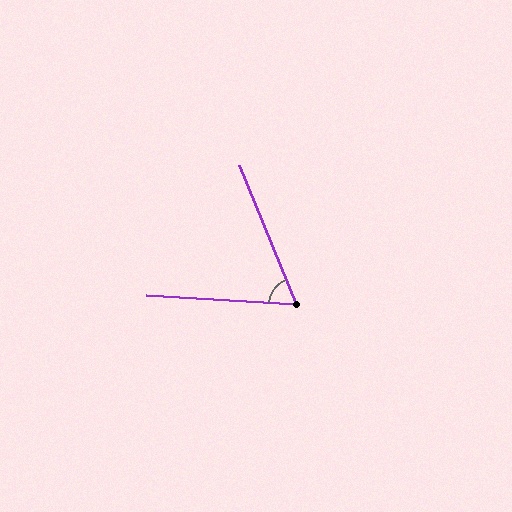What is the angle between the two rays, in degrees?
Approximately 64 degrees.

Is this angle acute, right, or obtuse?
It is acute.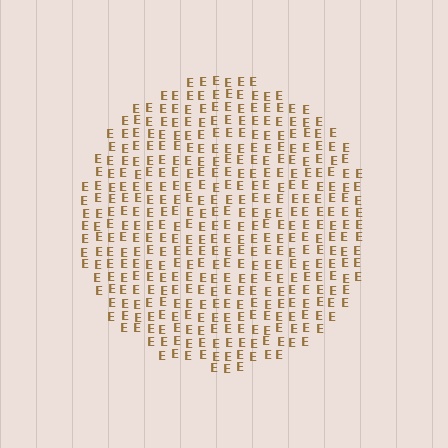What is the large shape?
The large shape is a circle.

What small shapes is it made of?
It is made of small letter E's.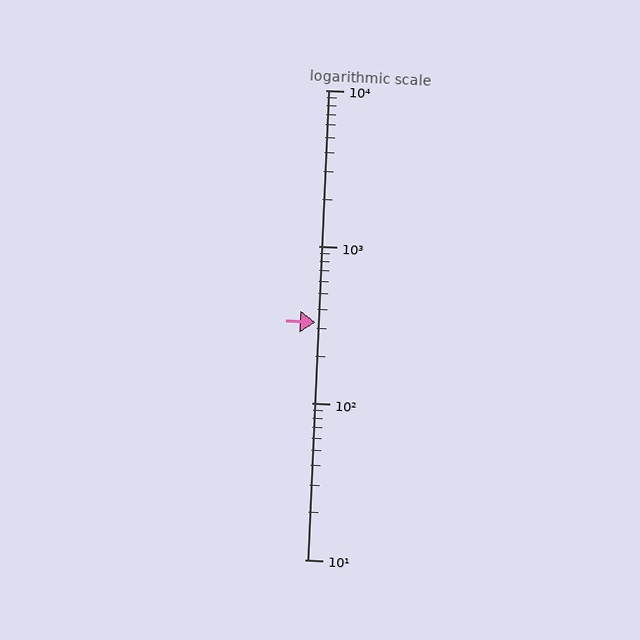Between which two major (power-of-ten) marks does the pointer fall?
The pointer is between 100 and 1000.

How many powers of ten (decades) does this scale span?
The scale spans 3 decades, from 10 to 10000.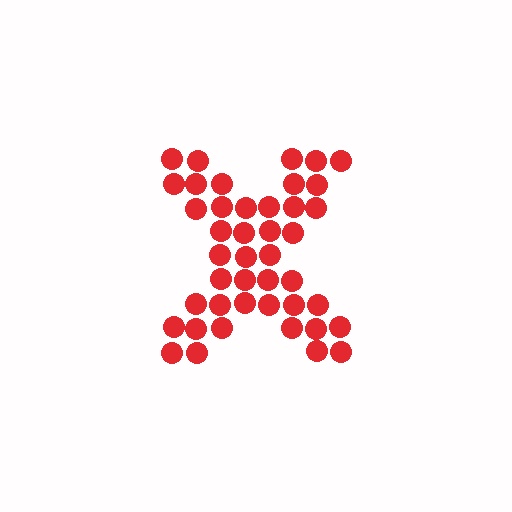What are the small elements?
The small elements are circles.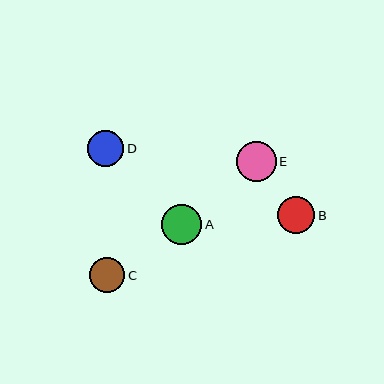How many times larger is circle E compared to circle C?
Circle E is approximately 1.1 times the size of circle C.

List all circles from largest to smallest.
From largest to smallest: A, E, B, D, C.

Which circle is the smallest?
Circle C is the smallest with a size of approximately 35 pixels.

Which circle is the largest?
Circle A is the largest with a size of approximately 40 pixels.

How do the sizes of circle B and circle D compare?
Circle B and circle D are approximately the same size.